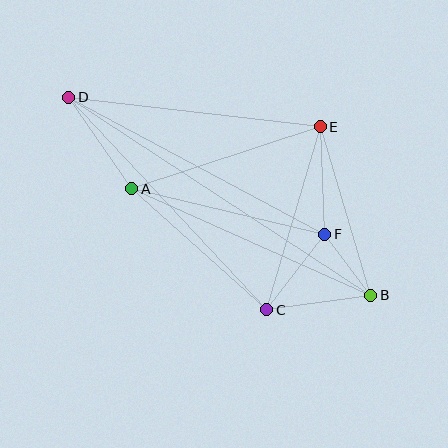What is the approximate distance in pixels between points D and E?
The distance between D and E is approximately 253 pixels.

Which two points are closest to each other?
Points B and F are closest to each other.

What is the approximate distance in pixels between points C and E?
The distance between C and E is approximately 191 pixels.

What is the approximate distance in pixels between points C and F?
The distance between C and F is approximately 95 pixels.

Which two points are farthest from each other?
Points B and D are farthest from each other.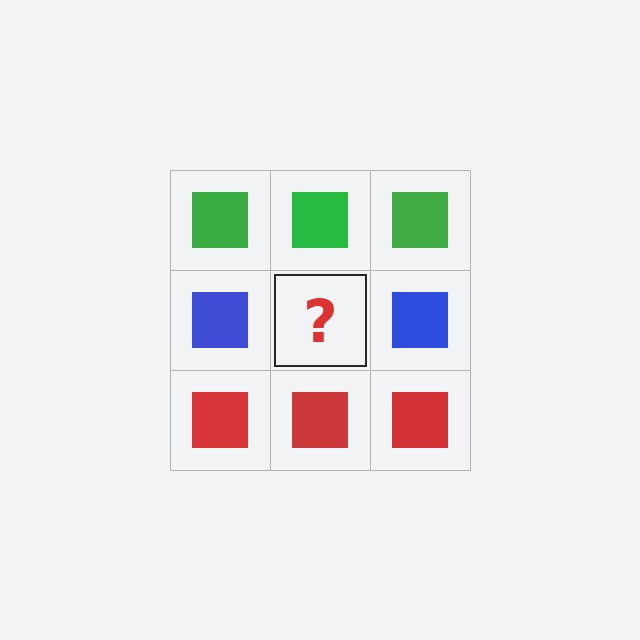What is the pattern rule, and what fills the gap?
The rule is that each row has a consistent color. The gap should be filled with a blue square.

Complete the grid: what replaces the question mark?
The question mark should be replaced with a blue square.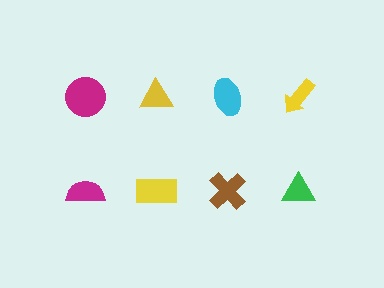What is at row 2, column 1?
A magenta semicircle.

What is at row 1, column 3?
A cyan ellipse.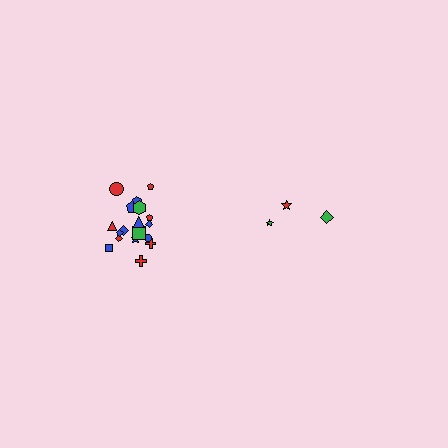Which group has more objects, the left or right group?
The left group.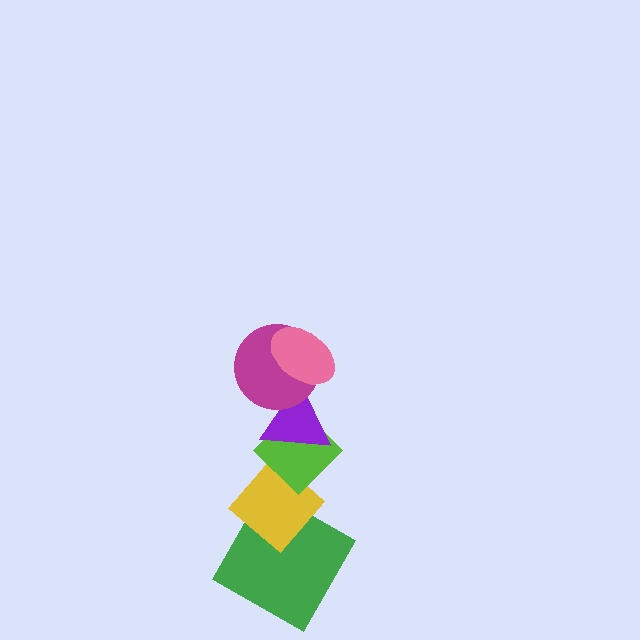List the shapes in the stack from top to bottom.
From top to bottom: the pink ellipse, the magenta circle, the purple triangle, the lime diamond, the yellow diamond, the green square.